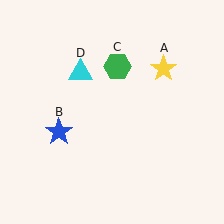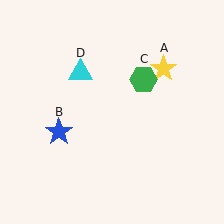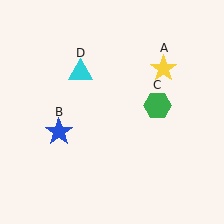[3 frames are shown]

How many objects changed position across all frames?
1 object changed position: green hexagon (object C).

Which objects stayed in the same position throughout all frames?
Yellow star (object A) and blue star (object B) and cyan triangle (object D) remained stationary.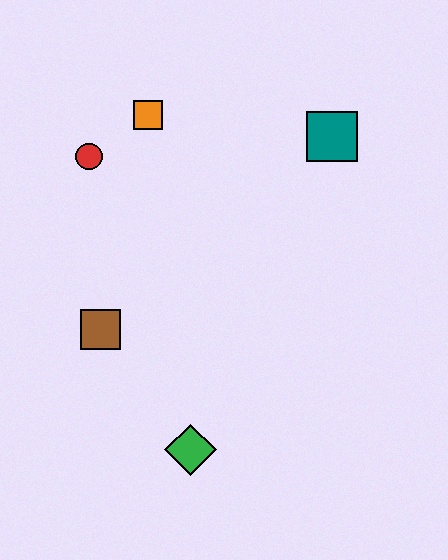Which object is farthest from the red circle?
The green diamond is farthest from the red circle.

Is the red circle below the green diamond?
No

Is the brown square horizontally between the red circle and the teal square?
Yes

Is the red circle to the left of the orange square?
Yes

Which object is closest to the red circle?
The orange square is closest to the red circle.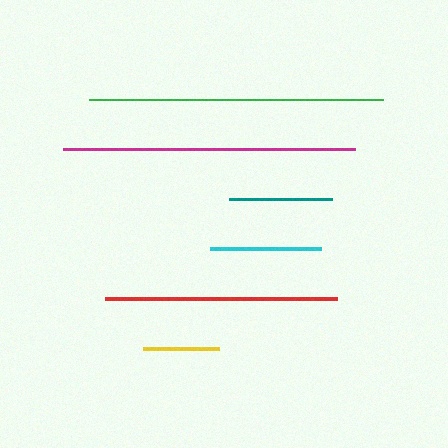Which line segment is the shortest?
The yellow line is the shortest at approximately 76 pixels.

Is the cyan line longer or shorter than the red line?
The red line is longer than the cyan line.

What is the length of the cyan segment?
The cyan segment is approximately 112 pixels long.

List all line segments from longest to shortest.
From longest to shortest: green, magenta, red, cyan, teal, yellow.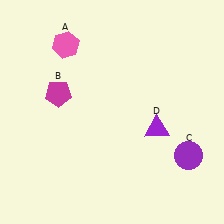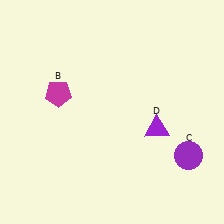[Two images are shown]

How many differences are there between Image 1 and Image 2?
There is 1 difference between the two images.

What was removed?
The pink hexagon (A) was removed in Image 2.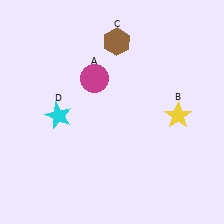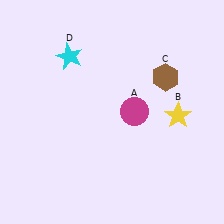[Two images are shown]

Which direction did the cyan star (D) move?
The cyan star (D) moved up.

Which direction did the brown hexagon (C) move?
The brown hexagon (C) moved right.